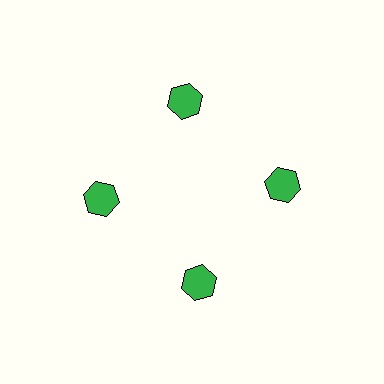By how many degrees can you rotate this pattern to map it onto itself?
The pattern maps onto itself every 90 degrees of rotation.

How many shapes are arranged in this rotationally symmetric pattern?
There are 4 shapes, arranged in 4 groups of 1.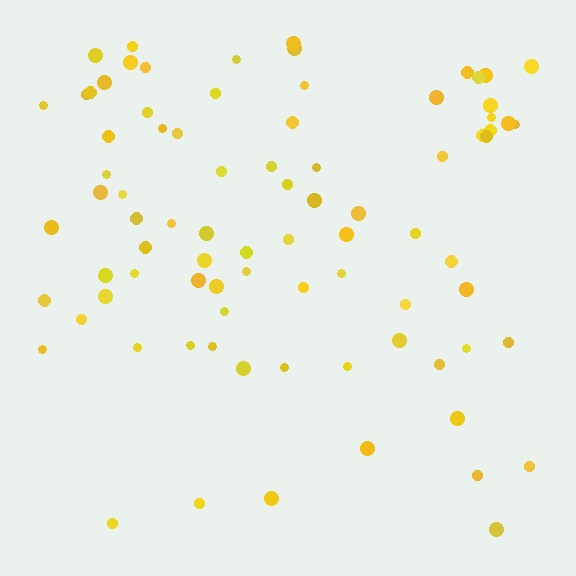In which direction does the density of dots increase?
From bottom to top, with the top side densest.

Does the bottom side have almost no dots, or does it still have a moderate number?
Still a moderate number, just noticeably fewer than the top.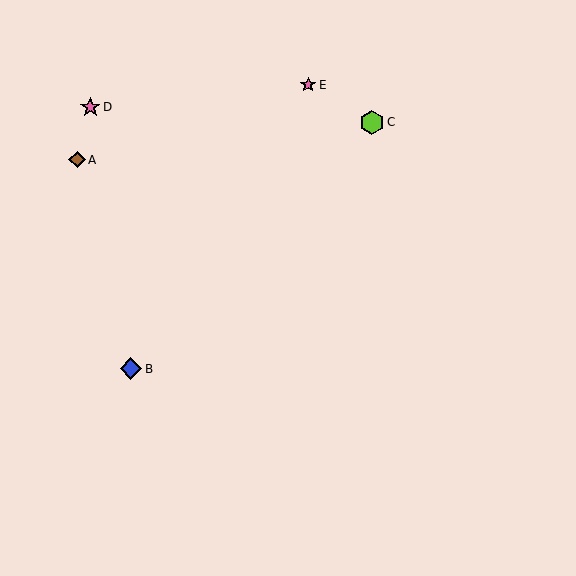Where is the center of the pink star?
The center of the pink star is at (90, 107).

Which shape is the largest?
The lime hexagon (labeled C) is the largest.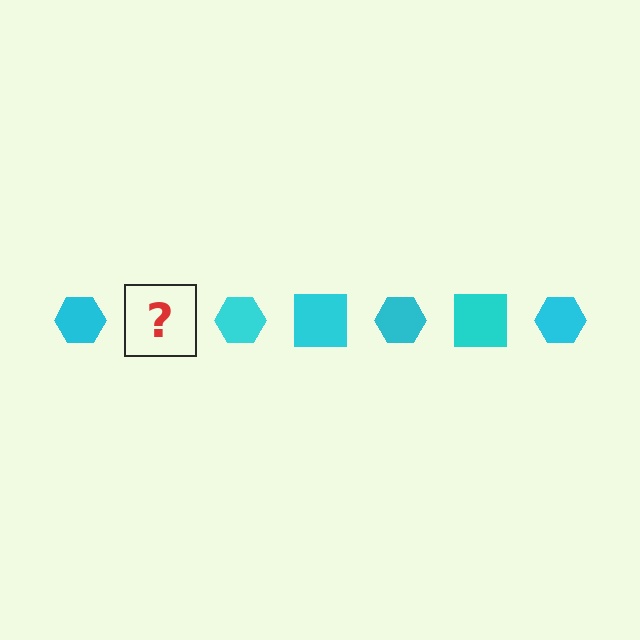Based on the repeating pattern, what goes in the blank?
The blank should be a cyan square.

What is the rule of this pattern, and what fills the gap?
The rule is that the pattern cycles through hexagon, square shapes in cyan. The gap should be filled with a cyan square.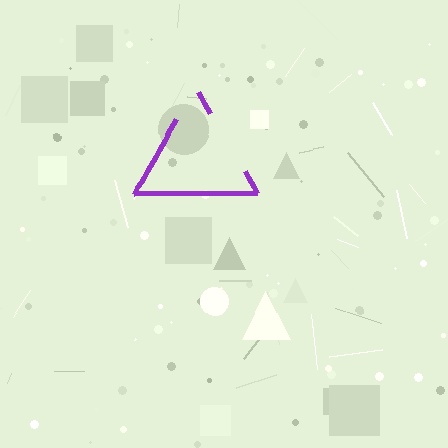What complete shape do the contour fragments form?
The contour fragments form a triangle.